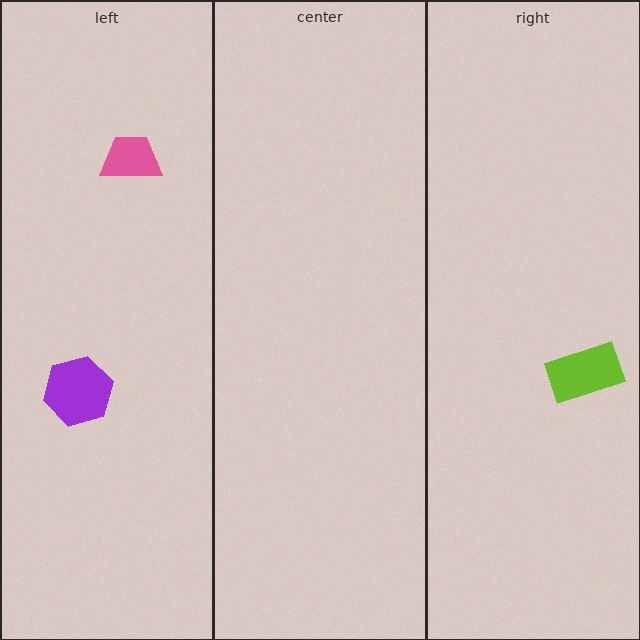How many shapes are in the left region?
2.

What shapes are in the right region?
The lime rectangle.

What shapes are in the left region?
The purple hexagon, the pink trapezoid.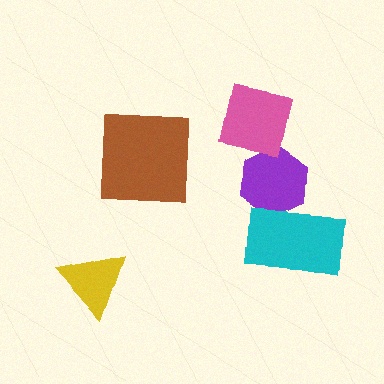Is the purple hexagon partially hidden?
Yes, it is partially covered by another shape.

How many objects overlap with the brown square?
0 objects overlap with the brown square.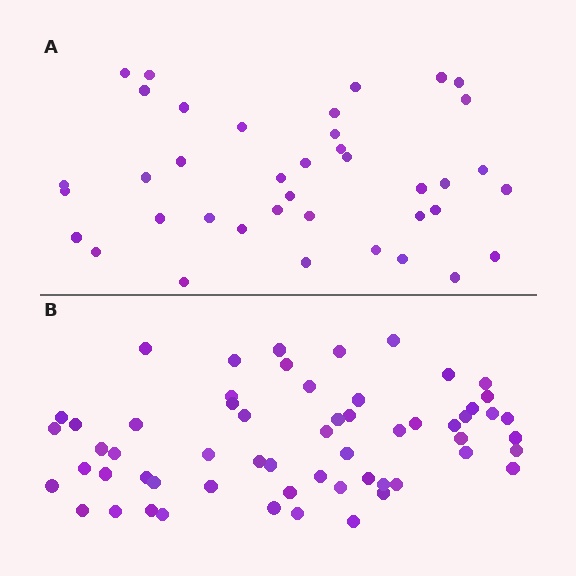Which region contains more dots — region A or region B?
Region B (the bottom region) has more dots.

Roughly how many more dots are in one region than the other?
Region B has approximately 20 more dots than region A.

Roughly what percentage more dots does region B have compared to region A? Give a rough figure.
About 50% more.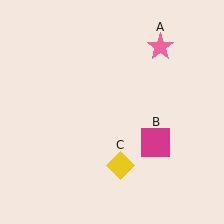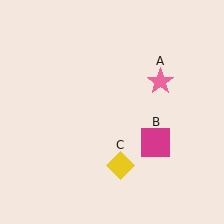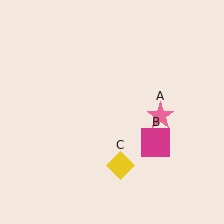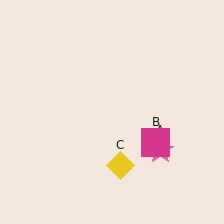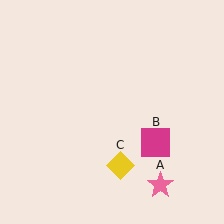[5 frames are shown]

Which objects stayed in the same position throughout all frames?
Magenta square (object B) and yellow diamond (object C) remained stationary.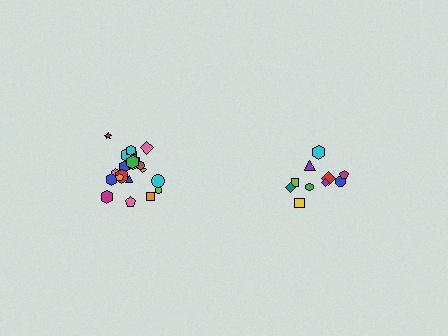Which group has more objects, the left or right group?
The left group.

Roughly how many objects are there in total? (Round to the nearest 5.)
Roughly 30 objects in total.